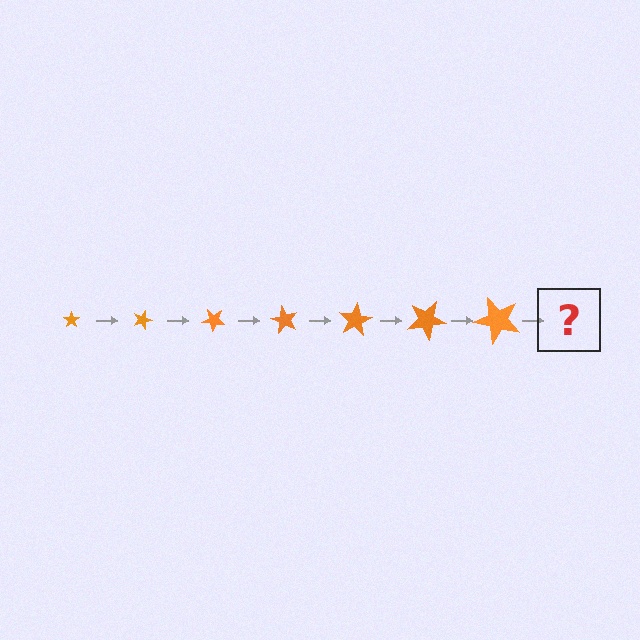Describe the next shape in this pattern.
It should be a star, larger than the previous one and rotated 140 degrees from the start.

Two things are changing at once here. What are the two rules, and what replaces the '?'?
The two rules are that the star grows larger each step and it rotates 20 degrees each step. The '?' should be a star, larger than the previous one and rotated 140 degrees from the start.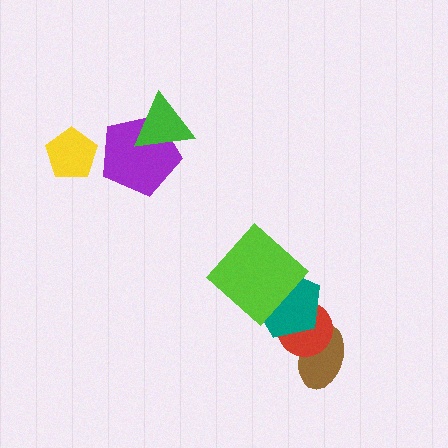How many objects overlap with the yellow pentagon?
0 objects overlap with the yellow pentagon.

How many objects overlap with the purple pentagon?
1 object overlaps with the purple pentagon.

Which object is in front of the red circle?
The teal pentagon is in front of the red circle.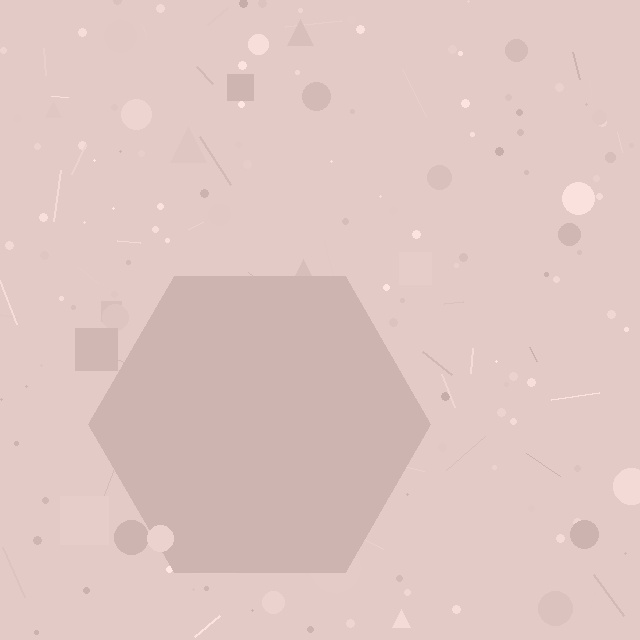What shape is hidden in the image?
A hexagon is hidden in the image.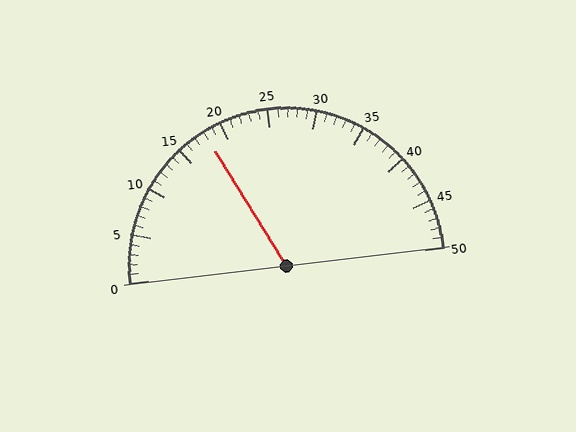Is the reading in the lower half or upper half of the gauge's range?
The reading is in the lower half of the range (0 to 50).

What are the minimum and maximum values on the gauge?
The gauge ranges from 0 to 50.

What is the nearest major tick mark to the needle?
The nearest major tick mark is 20.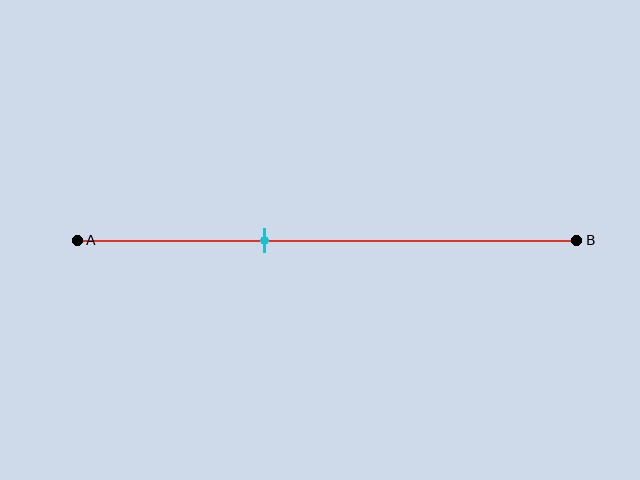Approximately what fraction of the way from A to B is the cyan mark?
The cyan mark is approximately 35% of the way from A to B.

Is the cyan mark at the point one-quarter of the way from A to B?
No, the mark is at about 35% from A, not at the 25% one-quarter point.